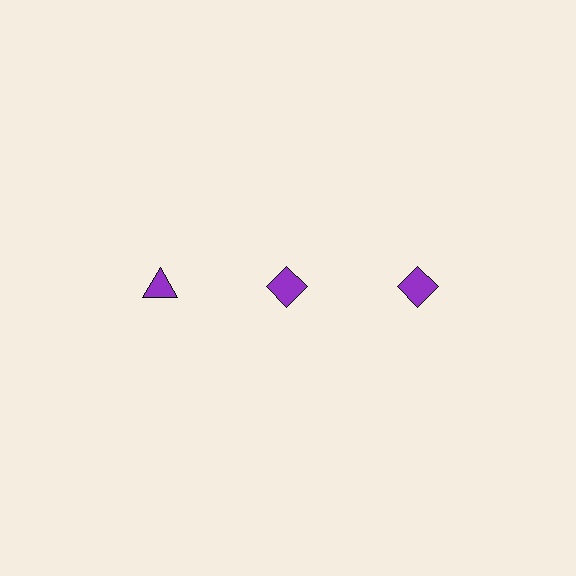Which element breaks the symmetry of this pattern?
The purple triangle in the top row, leftmost column breaks the symmetry. All other shapes are purple diamonds.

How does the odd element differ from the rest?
It has a different shape: triangle instead of diamond.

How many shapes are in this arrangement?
There are 3 shapes arranged in a grid pattern.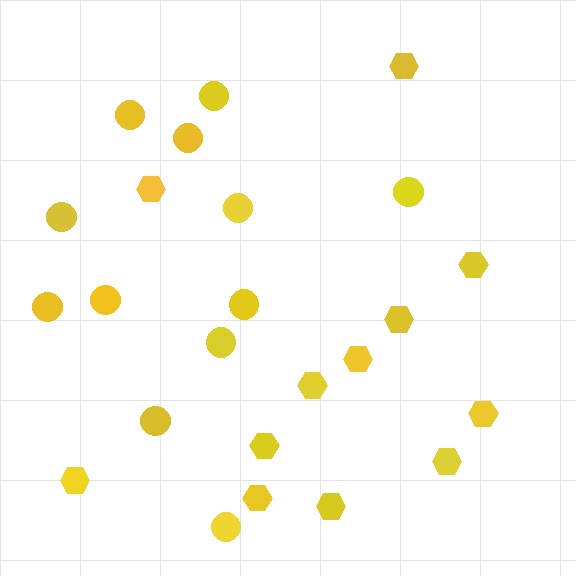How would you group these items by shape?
There are 2 groups: one group of hexagons (12) and one group of circles (12).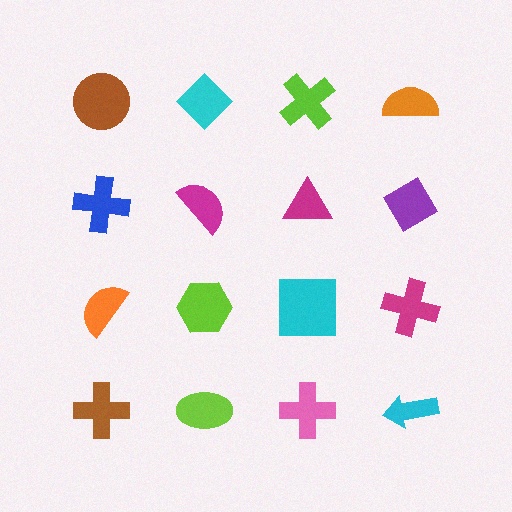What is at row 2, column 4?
A purple diamond.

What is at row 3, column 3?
A cyan square.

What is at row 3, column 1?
An orange semicircle.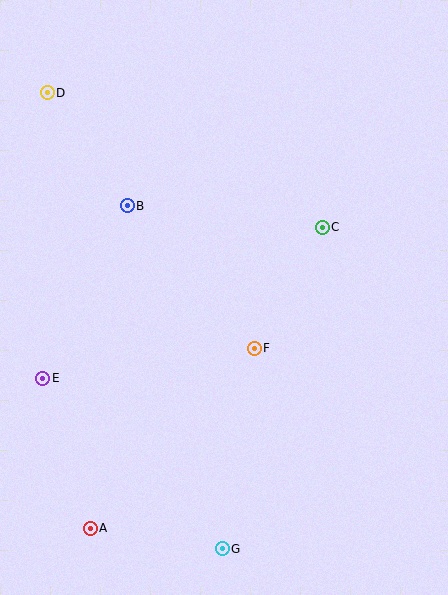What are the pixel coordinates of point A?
Point A is at (90, 528).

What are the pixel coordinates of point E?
Point E is at (43, 378).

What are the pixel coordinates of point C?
Point C is at (322, 227).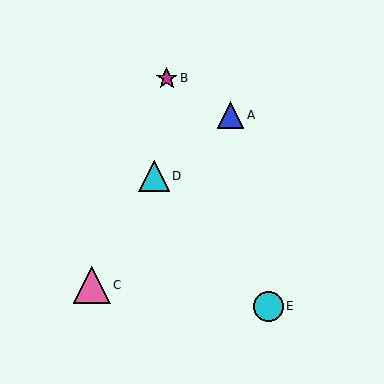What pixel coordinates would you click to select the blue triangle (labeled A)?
Click at (231, 115) to select the blue triangle A.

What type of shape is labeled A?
Shape A is a blue triangle.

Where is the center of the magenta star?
The center of the magenta star is at (167, 78).